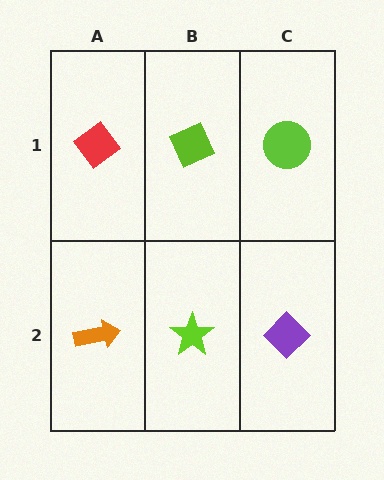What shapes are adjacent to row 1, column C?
A purple diamond (row 2, column C), a lime diamond (row 1, column B).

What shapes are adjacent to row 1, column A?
An orange arrow (row 2, column A), a lime diamond (row 1, column B).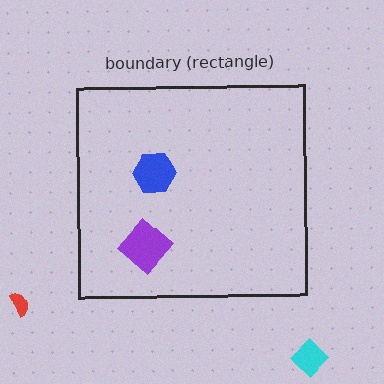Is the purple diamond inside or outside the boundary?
Inside.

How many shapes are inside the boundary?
2 inside, 2 outside.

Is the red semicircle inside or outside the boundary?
Outside.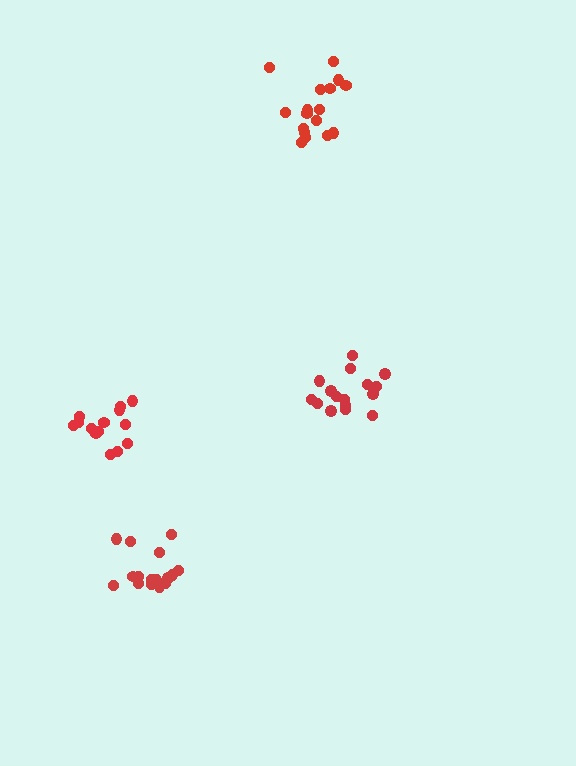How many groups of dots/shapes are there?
There are 4 groups.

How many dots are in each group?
Group 1: 16 dots, Group 2: 14 dots, Group 3: 17 dots, Group 4: 17 dots (64 total).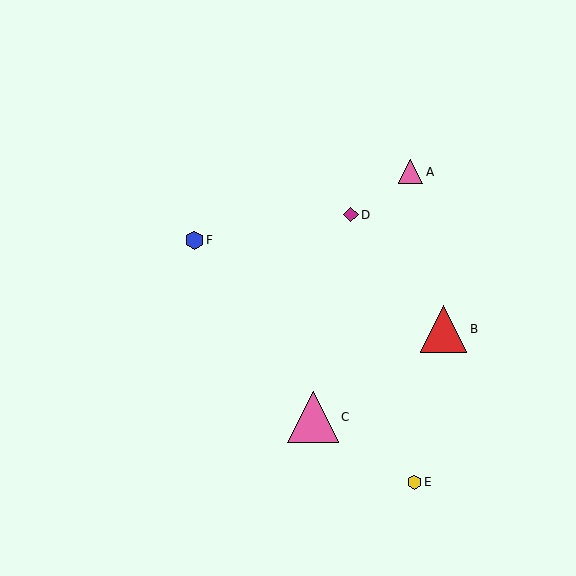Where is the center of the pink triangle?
The center of the pink triangle is at (411, 172).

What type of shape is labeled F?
Shape F is a blue hexagon.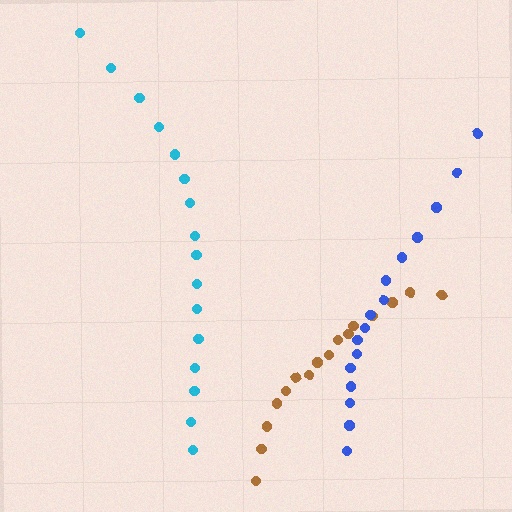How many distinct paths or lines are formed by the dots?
There are 3 distinct paths.